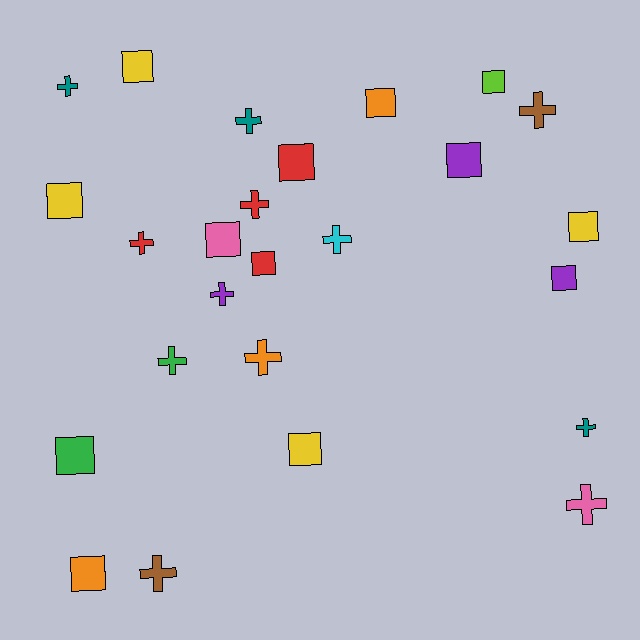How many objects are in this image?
There are 25 objects.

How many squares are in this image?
There are 13 squares.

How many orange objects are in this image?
There are 3 orange objects.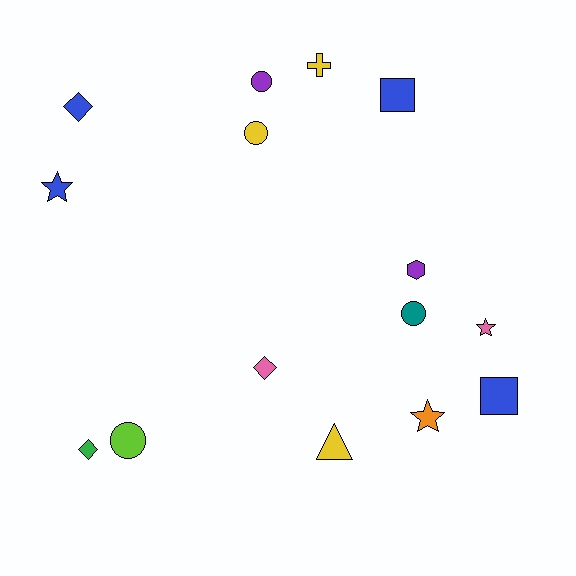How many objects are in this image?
There are 15 objects.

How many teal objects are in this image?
There is 1 teal object.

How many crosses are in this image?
There is 1 cross.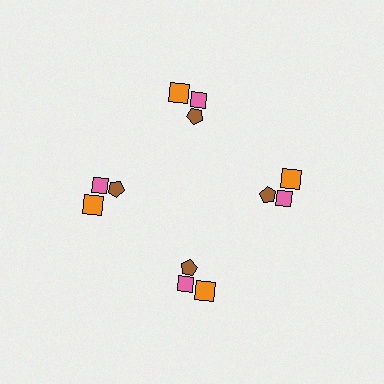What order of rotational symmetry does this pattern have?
This pattern has 4-fold rotational symmetry.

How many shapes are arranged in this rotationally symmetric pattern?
There are 12 shapes, arranged in 4 groups of 3.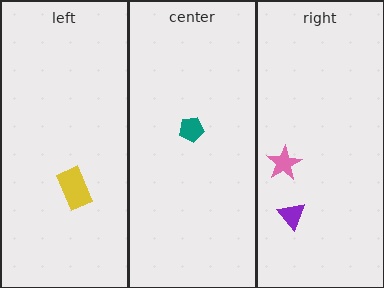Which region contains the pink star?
The right region.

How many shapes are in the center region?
1.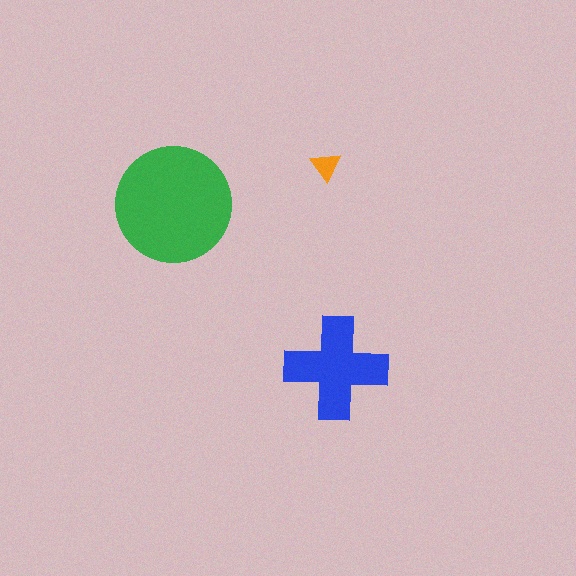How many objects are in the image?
There are 3 objects in the image.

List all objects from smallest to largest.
The orange triangle, the blue cross, the green circle.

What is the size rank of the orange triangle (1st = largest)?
3rd.